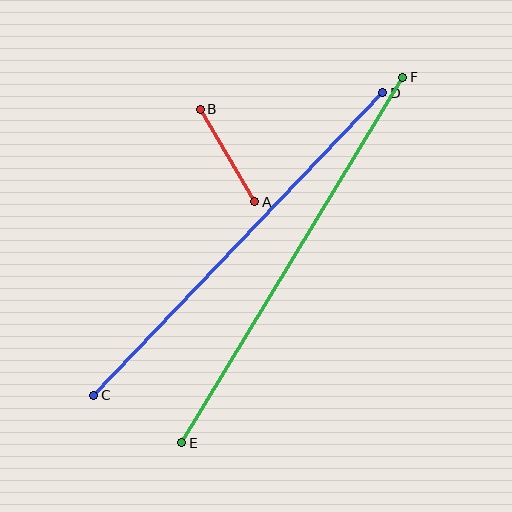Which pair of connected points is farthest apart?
Points E and F are farthest apart.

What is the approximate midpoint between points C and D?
The midpoint is at approximately (238, 244) pixels.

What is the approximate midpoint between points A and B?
The midpoint is at approximately (227, 155) pixels.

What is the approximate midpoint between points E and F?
The midpoint is at approximately (292, 260) pixels.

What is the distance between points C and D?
The distance is approximately 418 pixels.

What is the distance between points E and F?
The distance is approximately 427 pixels.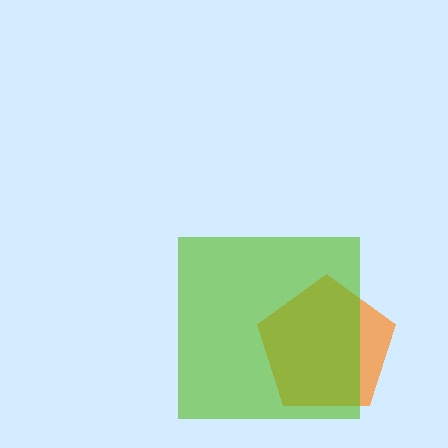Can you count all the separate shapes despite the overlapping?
Yes, there are 2 separate shapes.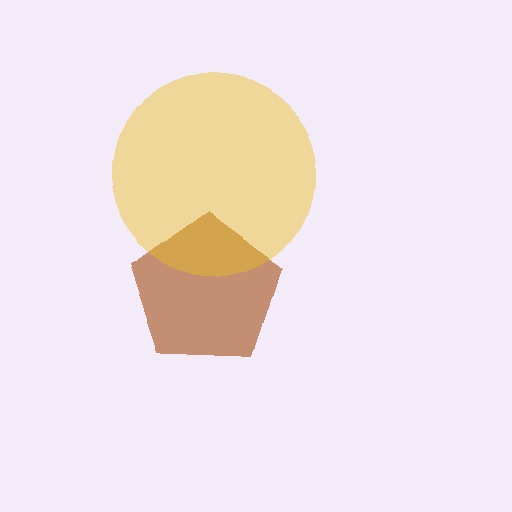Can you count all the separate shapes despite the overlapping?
Yes, there are 2 separate shapes.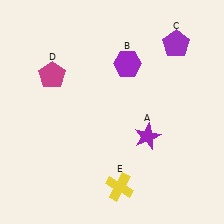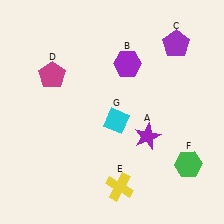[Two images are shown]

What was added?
A green hexagon (F), a cyan diamond (G) were added in Image 2.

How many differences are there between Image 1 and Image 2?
There are 2 differences between the two images.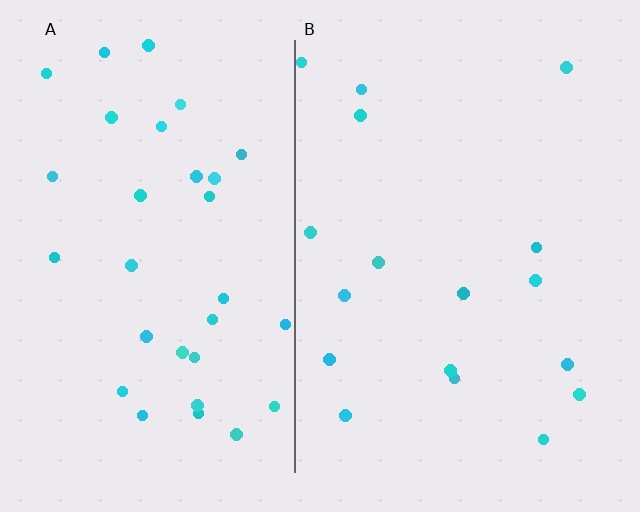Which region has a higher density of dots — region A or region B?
A (the left).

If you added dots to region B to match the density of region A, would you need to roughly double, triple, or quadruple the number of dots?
Approximately double.